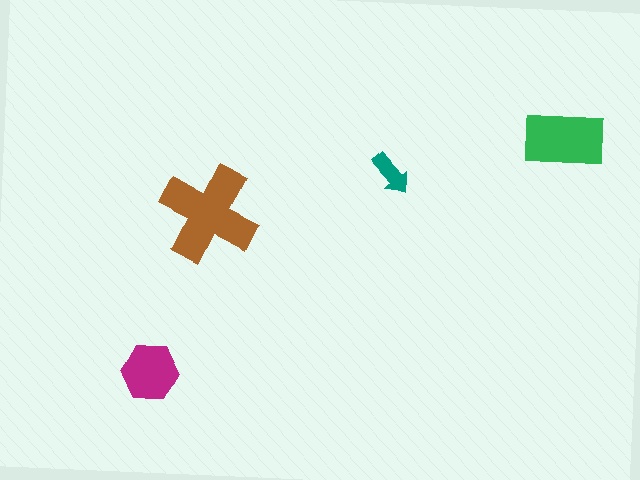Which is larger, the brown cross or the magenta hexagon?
The brown cross.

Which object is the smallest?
The teal arrow.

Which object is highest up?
The green rectangle is topmost.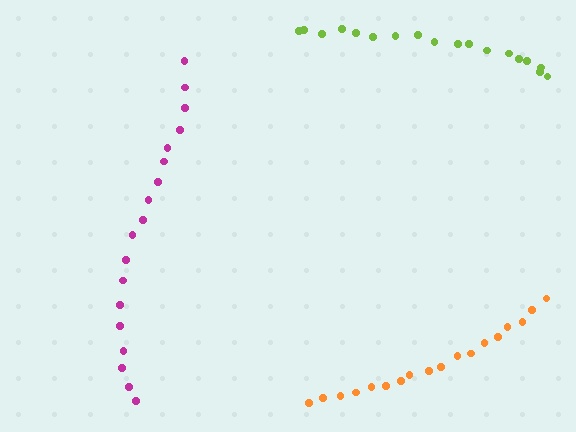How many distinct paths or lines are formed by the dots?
There are 3 distinct paths.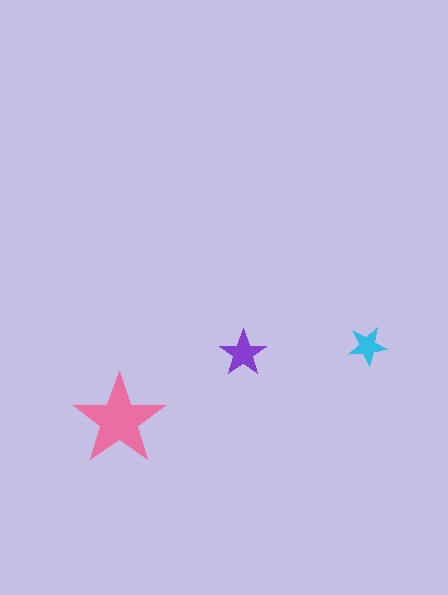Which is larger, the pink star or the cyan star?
The pink one.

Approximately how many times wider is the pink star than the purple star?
About 2 times wider.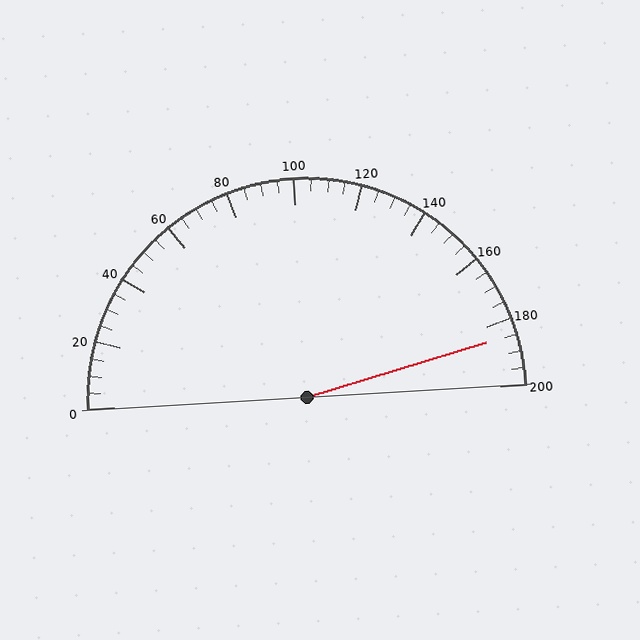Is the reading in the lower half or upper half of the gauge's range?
The reading is in the upper half of the range (0 to 200).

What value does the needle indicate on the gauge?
The needle indicates approximately 185.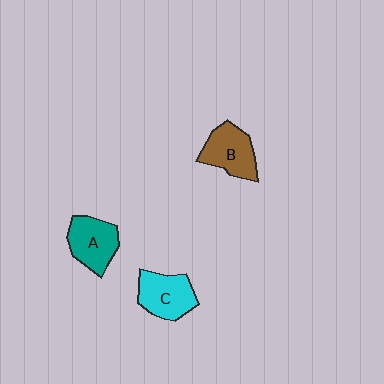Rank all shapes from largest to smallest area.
From largest to smallest: C (cyan), B (brown), A (teal).